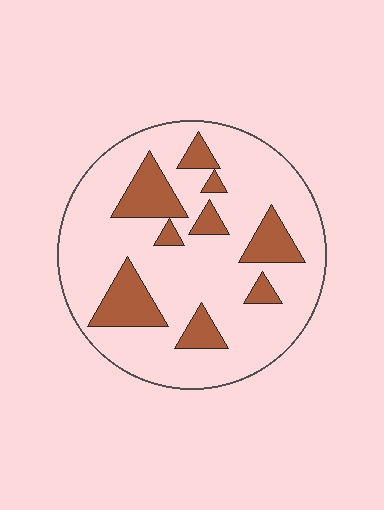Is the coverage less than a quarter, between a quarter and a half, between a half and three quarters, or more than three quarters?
Less than a quarter.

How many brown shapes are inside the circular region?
9.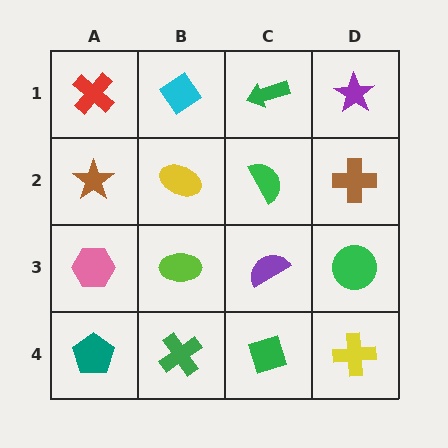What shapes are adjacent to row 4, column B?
A lime ellipse (row 3, column B), a teal pentagon (row 4, column A), a green diamond (row 4, column C).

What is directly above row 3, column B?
A yellow ellipse.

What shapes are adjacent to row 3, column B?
A yellow ellipse (row 2, column B), a green cross (row 4, column B), a pink hexagon (row 3, column A), a purple semicircle (row 3, column C).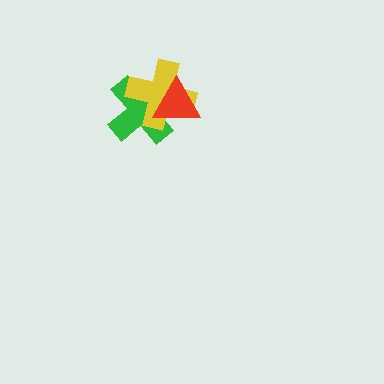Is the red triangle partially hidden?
No, no other shape covers it.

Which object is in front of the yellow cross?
The red triangle is in front of the yellow cross.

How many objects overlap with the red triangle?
2 objects overlap with the red triangle.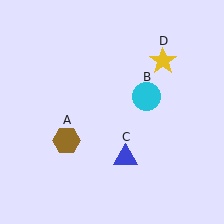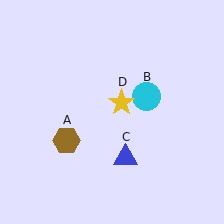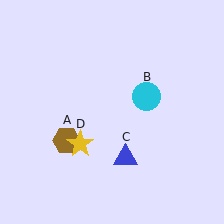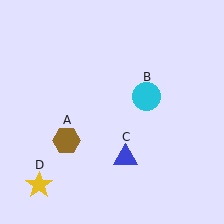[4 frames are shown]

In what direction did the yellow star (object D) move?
The yellow star (object D) moved down and to the left.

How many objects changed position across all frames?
1 object changed position: yellow star (object D).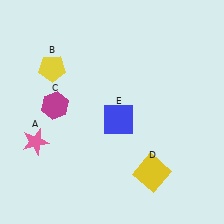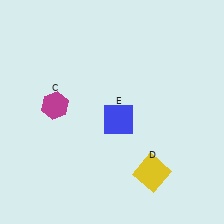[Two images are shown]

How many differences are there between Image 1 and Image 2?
There are 2 differences between the two images.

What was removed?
The pink star (A), the yellow pentagon (B) were removed in Image 2.